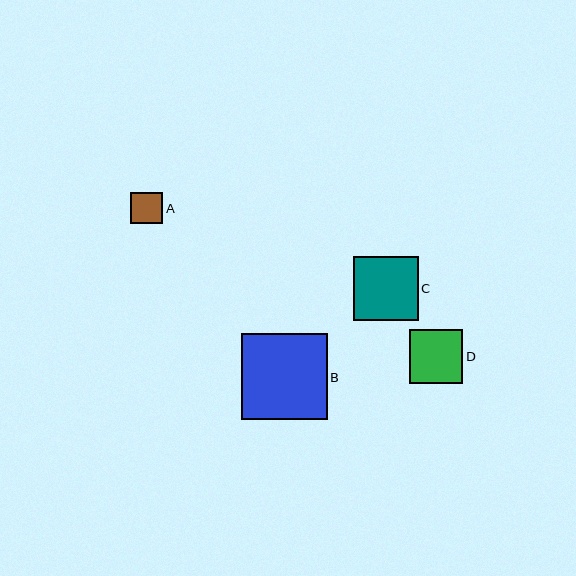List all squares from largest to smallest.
From largest to smallest: B, C, D, A.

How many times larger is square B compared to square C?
Square B is approximately 1.3 times the size of square C.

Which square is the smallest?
Square A is the smallest with a size of approximately 32 pixels.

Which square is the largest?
Square B is the largest with a size of approximately 86 pixels.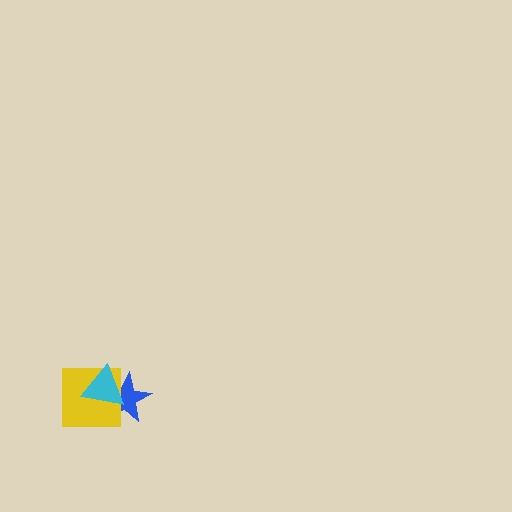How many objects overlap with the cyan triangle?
2 objects overlap with the cyan triangle.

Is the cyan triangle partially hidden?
No, no other shape covers it.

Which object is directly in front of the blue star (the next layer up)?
The yellow square is directly in front of the blue star.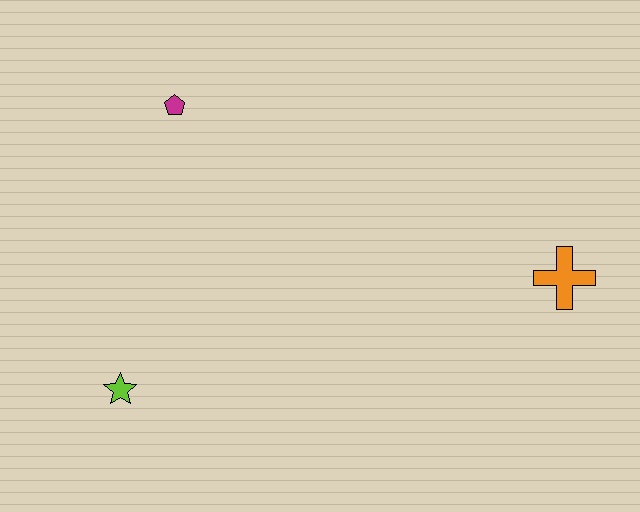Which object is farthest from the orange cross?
The lime star is farthest from the orange cross.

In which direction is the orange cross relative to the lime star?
The orange cross is to the right of the lime star.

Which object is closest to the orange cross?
The magenta pentagon is closest to the orange cross.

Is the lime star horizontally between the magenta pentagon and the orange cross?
No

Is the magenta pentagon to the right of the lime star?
Yes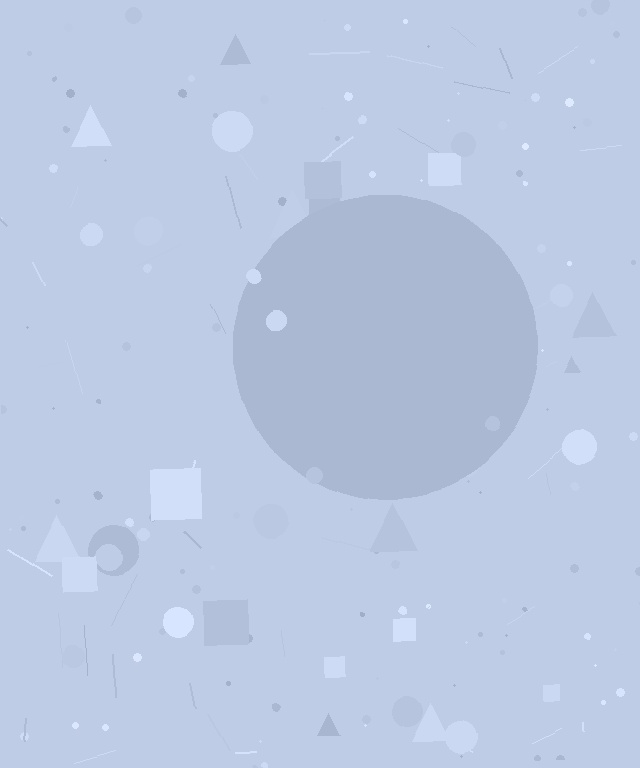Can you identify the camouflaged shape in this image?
The camouflaged shape is a circle.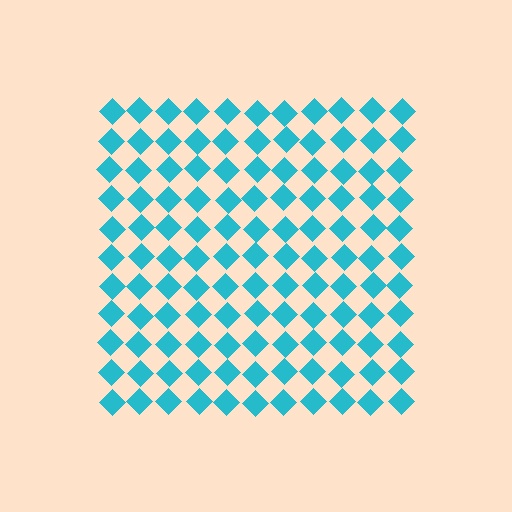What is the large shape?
The large shape is a square.